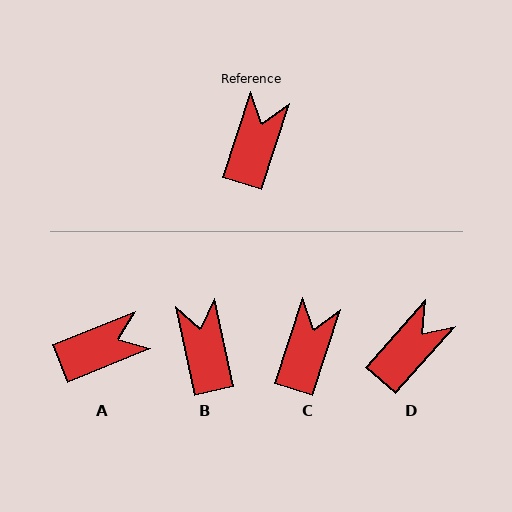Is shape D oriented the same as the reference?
No, it is off by about 23 degrees.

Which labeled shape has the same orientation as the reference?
C.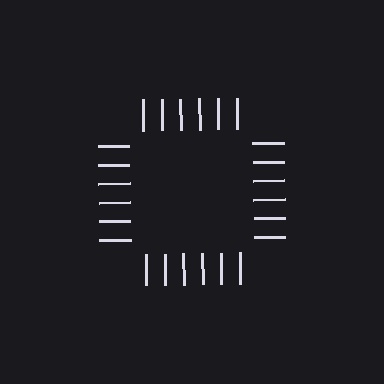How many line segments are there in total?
24 — 6 along each of the 4 edges.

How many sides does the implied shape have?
4 sides — the line-ends trace a square.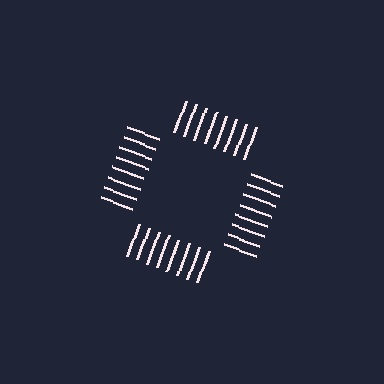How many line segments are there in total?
32 — 8 along each of the 4 edges.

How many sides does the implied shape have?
4 sides — the line-ends trace a square.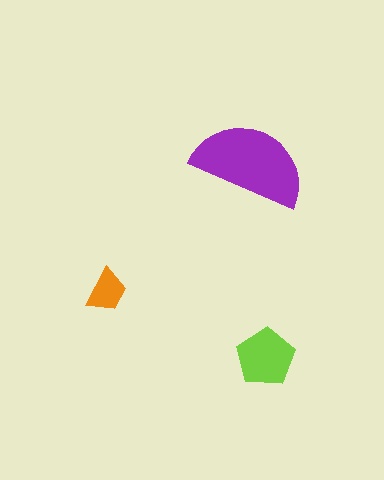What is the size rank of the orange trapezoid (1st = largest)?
3rd.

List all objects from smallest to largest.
The orange trapezoid, the lime pentagon, the purple semicircle.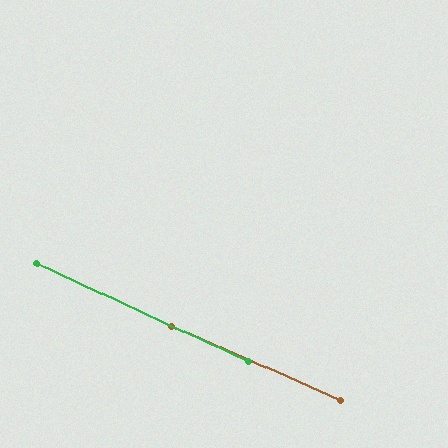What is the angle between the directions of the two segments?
Approximately 1 degree.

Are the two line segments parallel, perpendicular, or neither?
Parallel — their directions differ by only 1.0°.